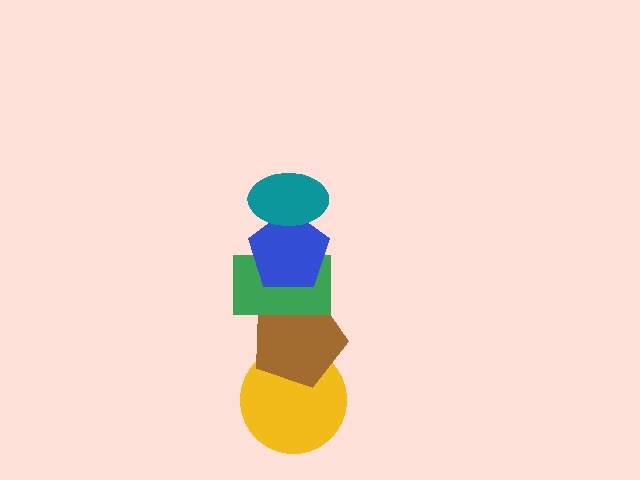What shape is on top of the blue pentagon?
The teal ellipse is on top of the blue pentagon.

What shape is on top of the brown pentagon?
The green rectangle is on top of the brown pentagon.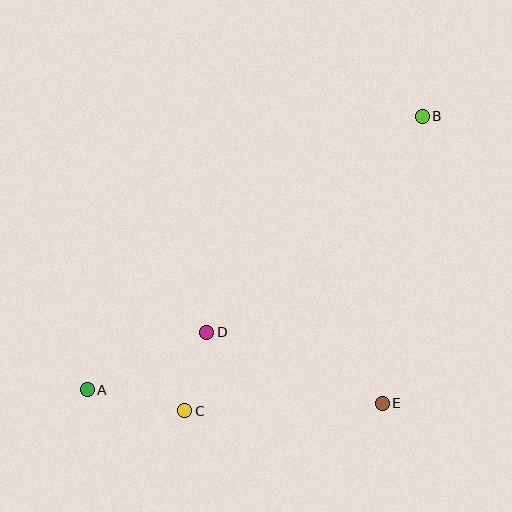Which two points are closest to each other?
Points C and D are closest to each other.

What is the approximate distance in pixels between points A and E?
The distance between A and E is approximately 295 pixels.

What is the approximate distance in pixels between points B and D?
The distance between B and D is approximately 305 pixels.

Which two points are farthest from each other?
Points A and B are farthest from each other.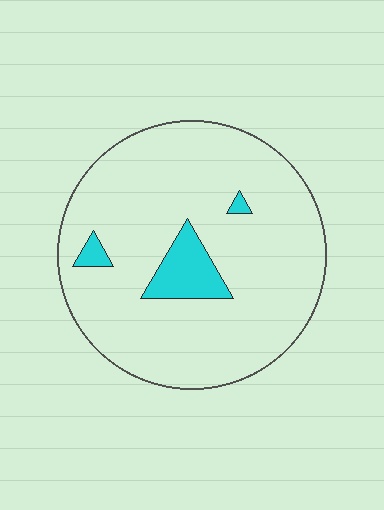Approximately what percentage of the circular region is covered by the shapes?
Approximately 10%.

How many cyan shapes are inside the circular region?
3.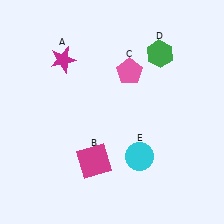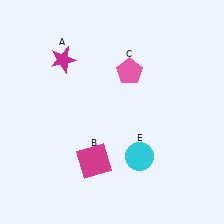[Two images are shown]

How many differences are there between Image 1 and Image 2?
There is 1 difference between the two images.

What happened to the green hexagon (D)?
The green hexagon (D) was removed in Image 2. It was in the top-right area of Image 1.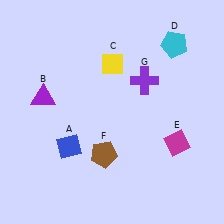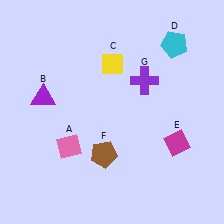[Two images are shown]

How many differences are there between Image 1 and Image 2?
There is 1 difference between the two images.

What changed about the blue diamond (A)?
In Image 1, A is blue. In Image 2, it changed to pink.